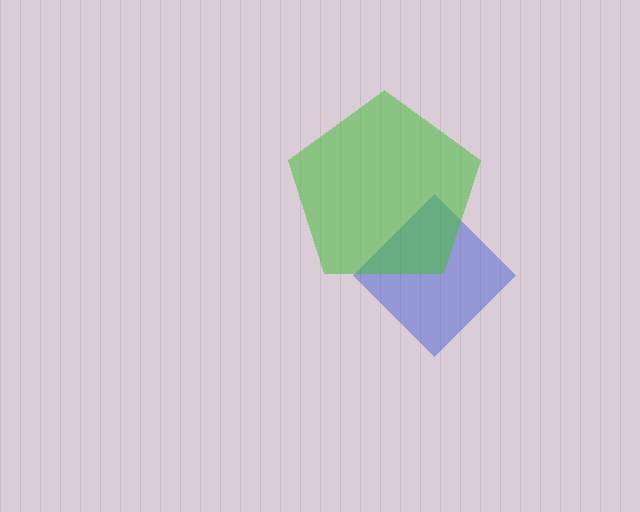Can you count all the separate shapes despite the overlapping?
Yes, there are 2 separate shapes.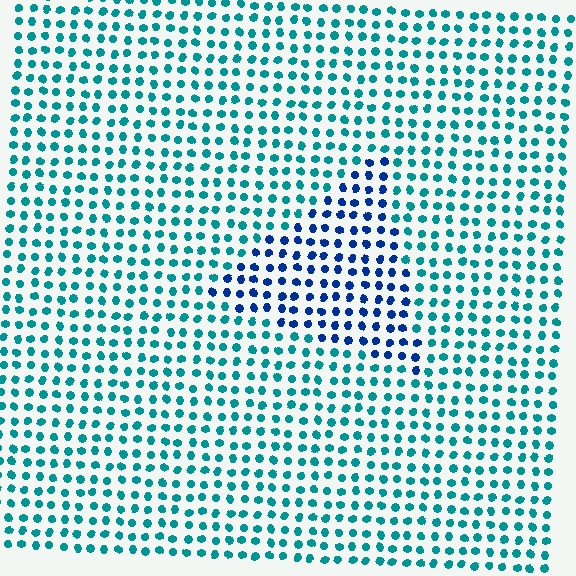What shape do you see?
I see a triangle.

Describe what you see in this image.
The image is filled with small teal elements in a uniform arrangement. A triangle-shaped region is visible where the elements are tinted to a slightly different hue, forming a subtle color boundary.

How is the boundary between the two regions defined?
The boundary is defined purely by a slight shift in hue (about 42 degrees). Spacing, size, and orientation are identical on both sides.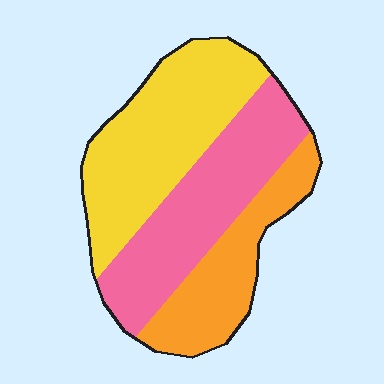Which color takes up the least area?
Orange, at roughly 25%.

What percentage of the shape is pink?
Pink covers roughly 35% of the shape.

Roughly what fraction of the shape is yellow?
Yellow takes up between a quarter and a half of the shape.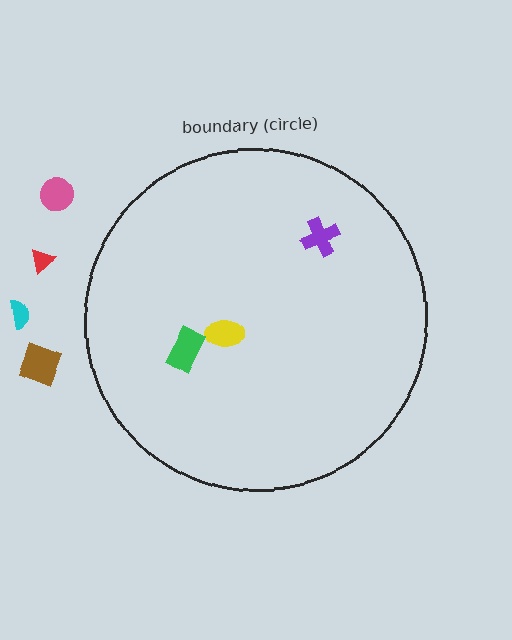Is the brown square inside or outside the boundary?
Outside.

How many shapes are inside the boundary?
3 inside, 4 outside.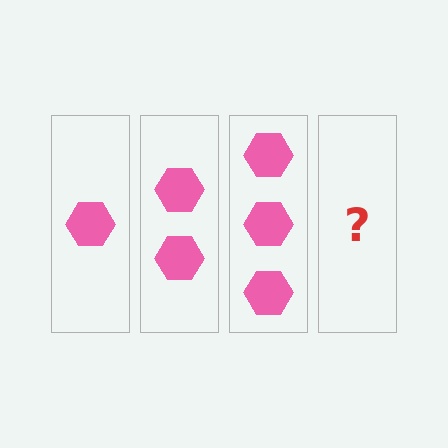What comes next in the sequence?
The next element should be 4 hexagons.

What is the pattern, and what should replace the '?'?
The pattern is that each step adds one more hexagon. The '?' should be 4 hexagons.